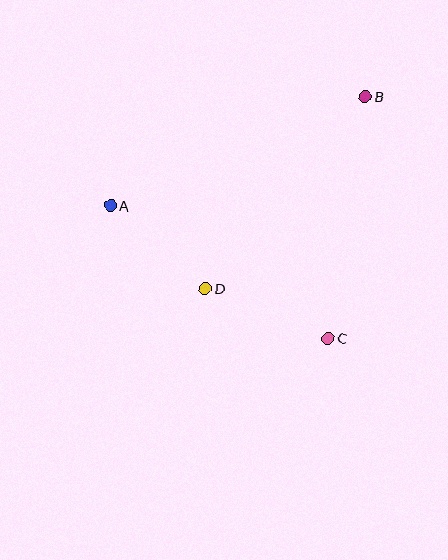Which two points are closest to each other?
Points A and D are closest to each other.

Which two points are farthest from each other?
Points A and B are farthest from each other.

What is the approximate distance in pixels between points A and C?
The distance between A and C is approximately 255 pixels.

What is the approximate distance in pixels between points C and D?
The distance between C and D is approximately 133 pixels.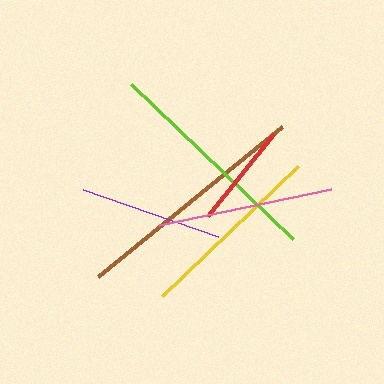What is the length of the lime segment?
The lime segment is approximately 224 pixels long.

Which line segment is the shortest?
The red line is the shortest at approximately 105 pixels.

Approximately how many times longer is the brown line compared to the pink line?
The brown line is approximately 1.3 times the length of the pink line.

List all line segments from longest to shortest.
From longest to shortest: brown, lime, yellow, pink, purple, red.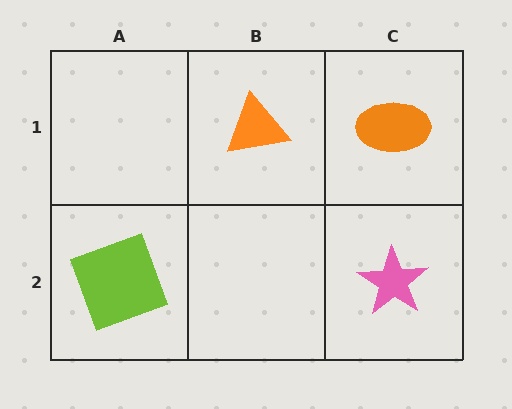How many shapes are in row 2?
2 shapes.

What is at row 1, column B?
An orange triangle.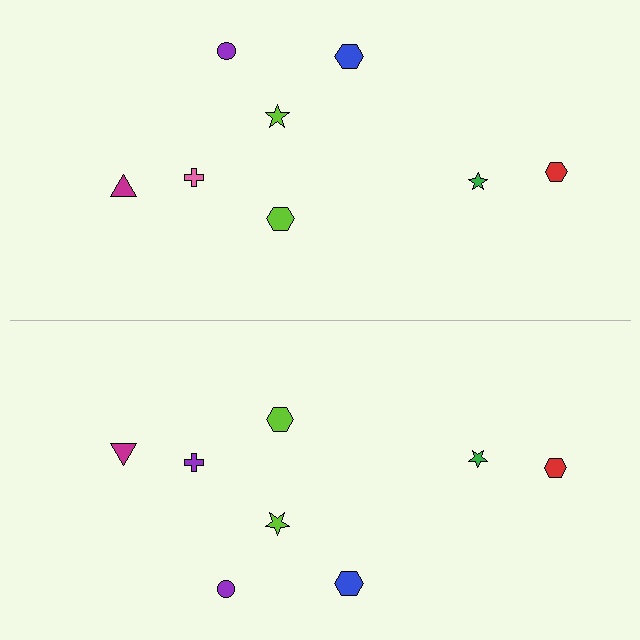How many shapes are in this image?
There are 16 shapes in this image.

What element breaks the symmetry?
The purple cross on the bottom side breaks the symmetry — its mirror counterpart is pink.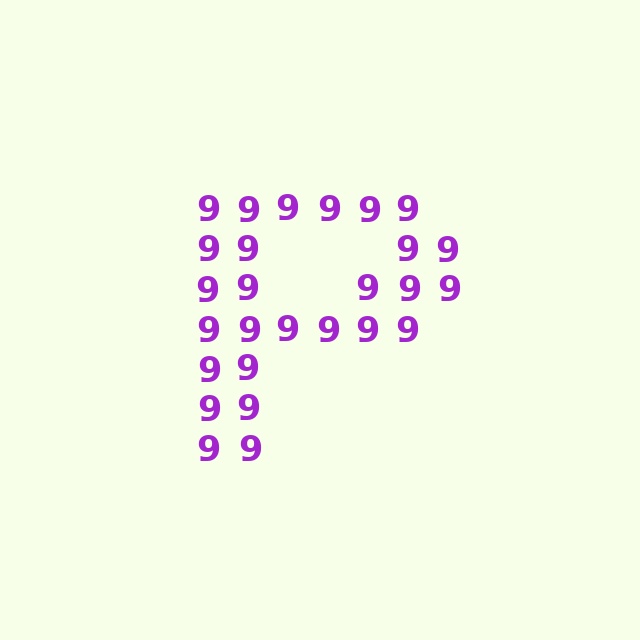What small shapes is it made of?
It is made of small digit 9's.